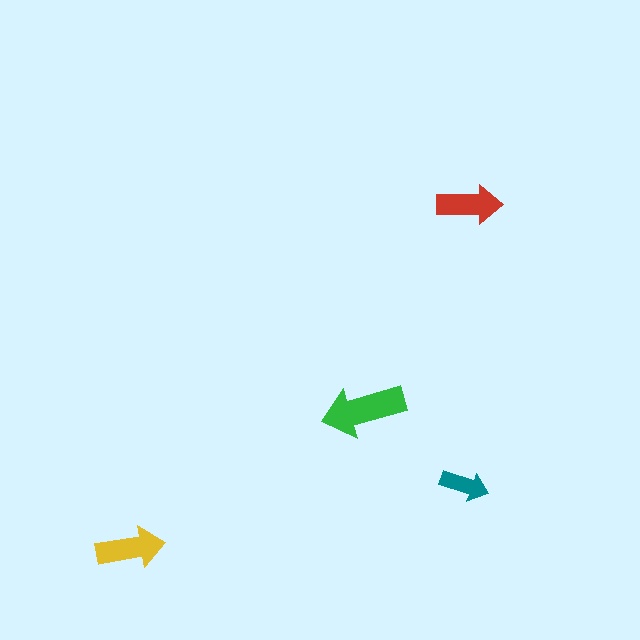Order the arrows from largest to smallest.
the green one, the yellow one, the red one, the teal one.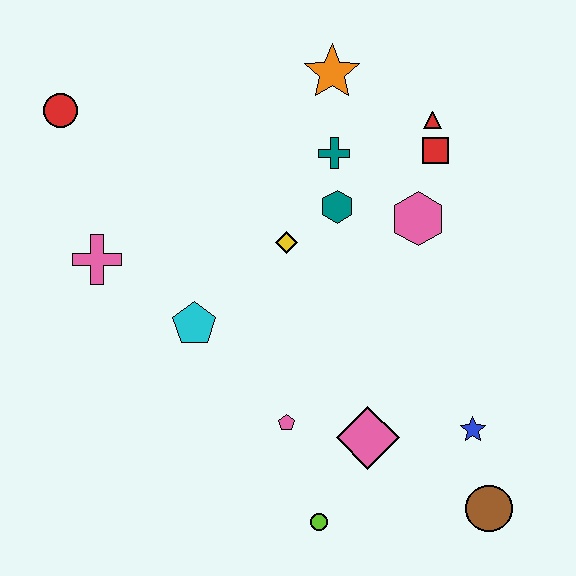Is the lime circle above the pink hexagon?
No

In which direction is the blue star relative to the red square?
The blue star is below the red square.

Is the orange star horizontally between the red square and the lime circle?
Yes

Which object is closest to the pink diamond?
The pink pentagon is closest to the pink diamond.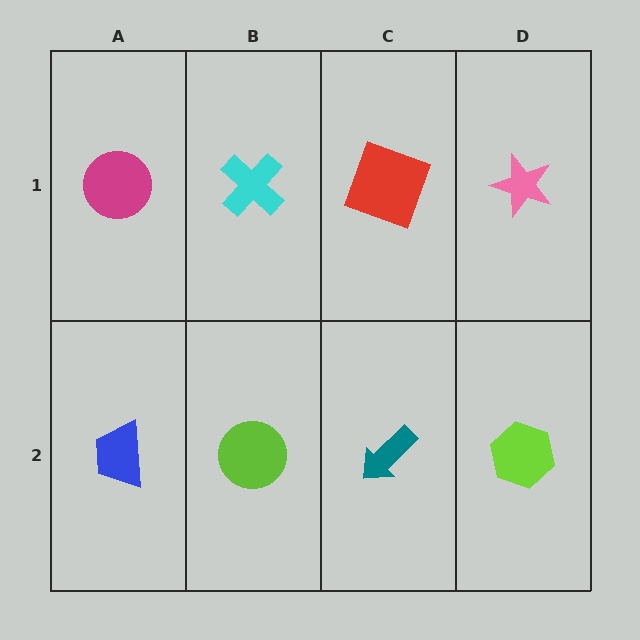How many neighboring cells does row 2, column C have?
3.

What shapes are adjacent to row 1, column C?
A teal arrow (row 2, column C), a cyan cross (row 1, column B), a pink star (row 1, column D).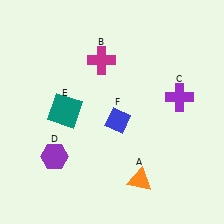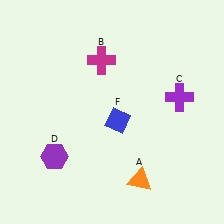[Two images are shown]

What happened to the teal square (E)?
The teal square (E) was removed in Image 2. It was in the top-left area of Image 1.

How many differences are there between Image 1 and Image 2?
There is 1 difference between the two images.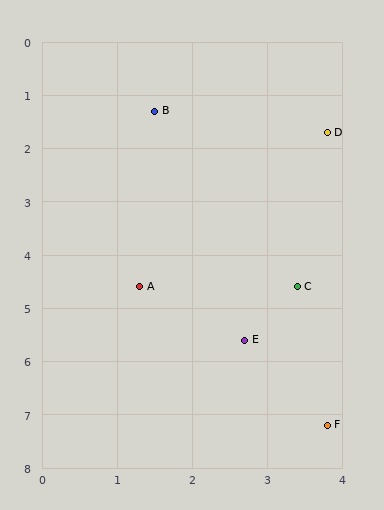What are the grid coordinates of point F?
Point F is at approximately (3.8, 7.2).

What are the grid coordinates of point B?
Point B is at approximately (1.5, 1.3).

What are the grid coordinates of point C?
Point C is at approximately (3.4, 4.6).